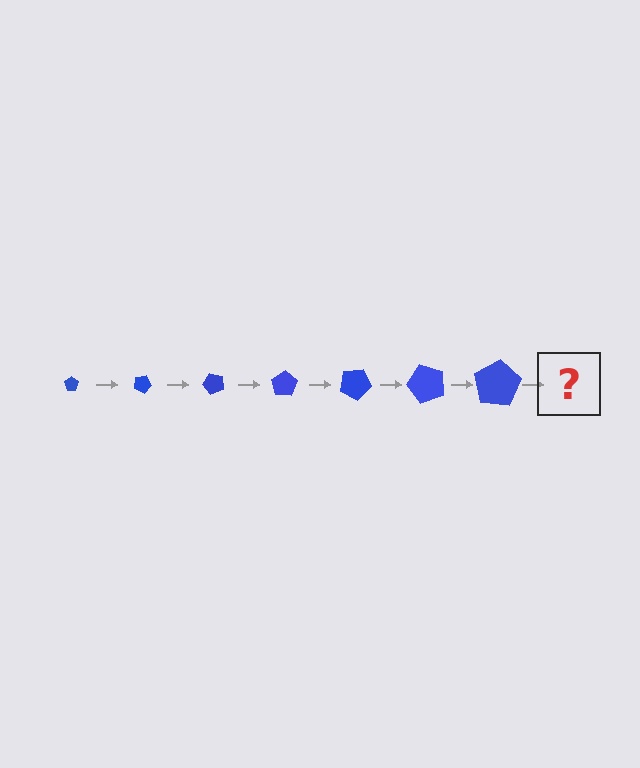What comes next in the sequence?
The next element should be a pentagon, larger than the previous one and rotated 175 degrees from the start.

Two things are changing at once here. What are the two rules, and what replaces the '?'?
The two rules are that the pentagon grows larger each step and it rotates 25 degrees each step. The '?' should be a pentagon, larger than the previous one and rotated 175 degrees from the start.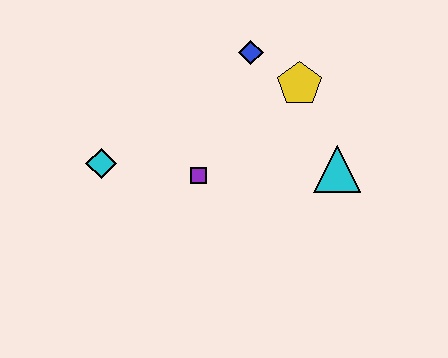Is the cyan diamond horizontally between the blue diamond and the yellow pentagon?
No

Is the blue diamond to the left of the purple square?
No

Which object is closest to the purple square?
The cyan diamond is closest to the purple square.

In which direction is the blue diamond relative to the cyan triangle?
The blue diamond is above the cyan triangle.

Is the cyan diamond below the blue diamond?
Yes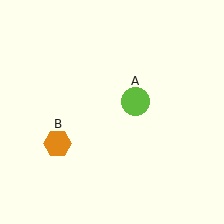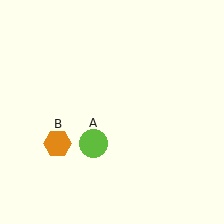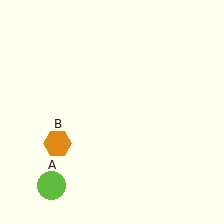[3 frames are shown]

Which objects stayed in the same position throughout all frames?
Orange hexagon (object B) remained stationary.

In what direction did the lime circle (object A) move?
The lime circle (object A) moved down and to the left.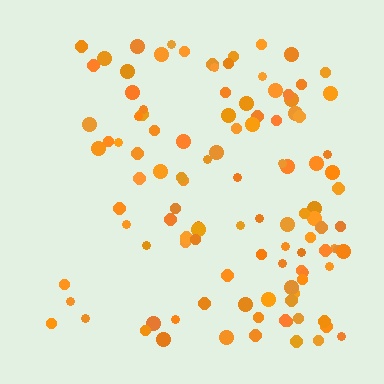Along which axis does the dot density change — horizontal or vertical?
Horizontal.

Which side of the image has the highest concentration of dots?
The right.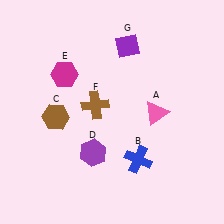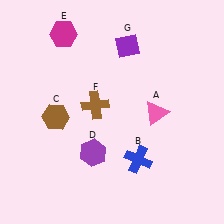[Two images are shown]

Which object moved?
The magenta hexagon (E) moved up.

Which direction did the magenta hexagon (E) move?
The magenta hexagon (E) moved up.